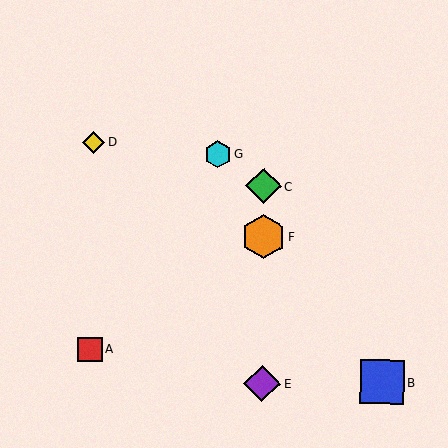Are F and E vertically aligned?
Yes, both are at x≈263.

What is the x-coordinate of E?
Object E is at x≈262.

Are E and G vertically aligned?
No, E is at x≈262 and G is at x≈217.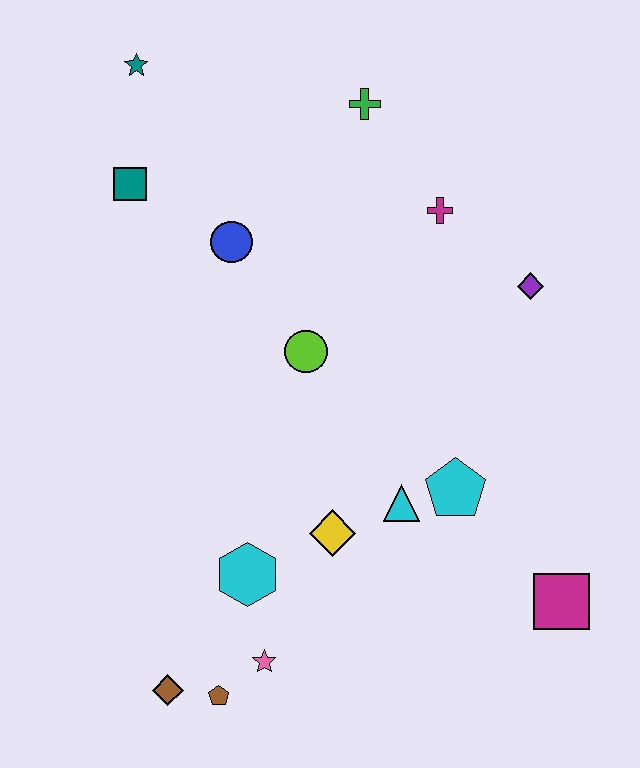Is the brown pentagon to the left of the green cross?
Yes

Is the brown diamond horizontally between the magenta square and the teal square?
Yes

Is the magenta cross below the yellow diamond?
No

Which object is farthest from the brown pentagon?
The teal star is farthest from the brown pentagon.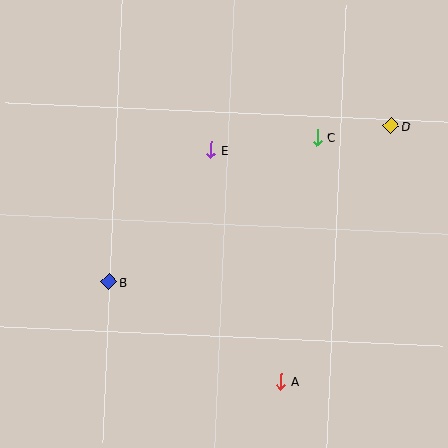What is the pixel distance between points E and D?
The distance between E and D is 182 pixels.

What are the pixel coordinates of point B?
Point B is at (109, 282).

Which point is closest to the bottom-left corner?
Point B is closest to the bottom-left corner.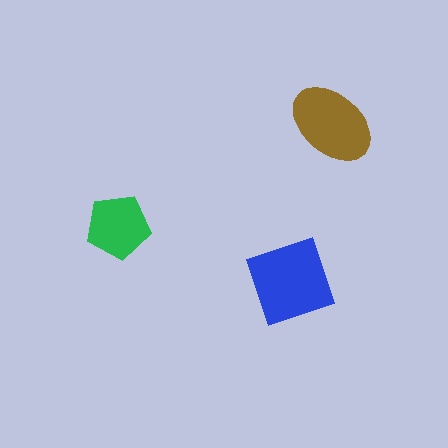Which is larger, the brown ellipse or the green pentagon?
The brown ellipse.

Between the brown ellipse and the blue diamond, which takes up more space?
The blue diamond.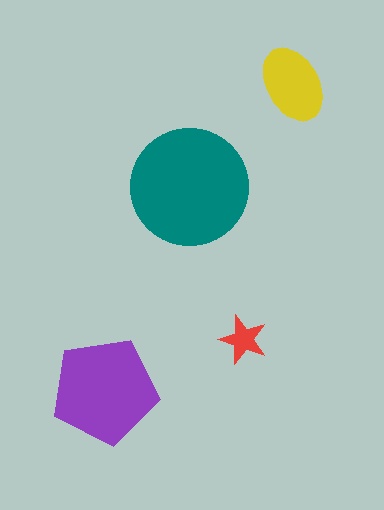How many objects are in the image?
There are 4 objects in the image.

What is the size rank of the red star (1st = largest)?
4th.